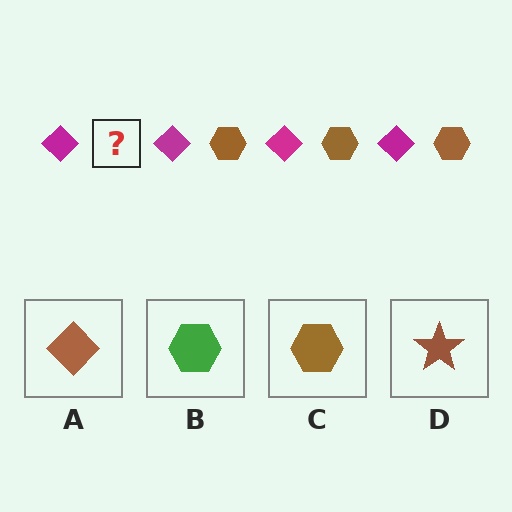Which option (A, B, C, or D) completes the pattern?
C.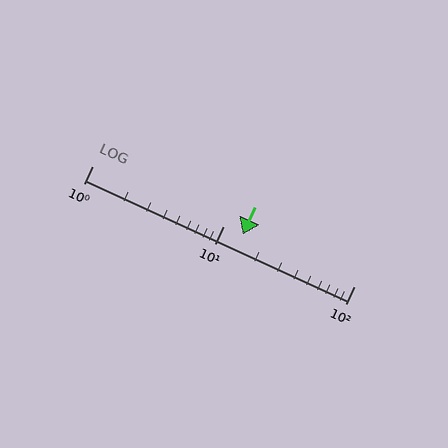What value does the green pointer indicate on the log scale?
The pointer indicates approximately 14.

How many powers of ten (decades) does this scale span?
The scale spans 2 decades, from 1 to 100.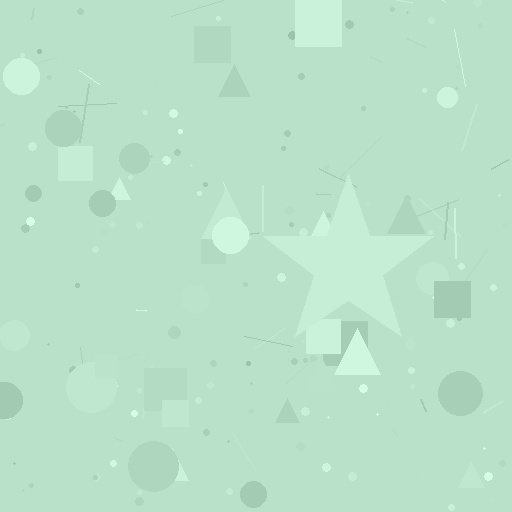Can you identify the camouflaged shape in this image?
The camouflaged shape is a star.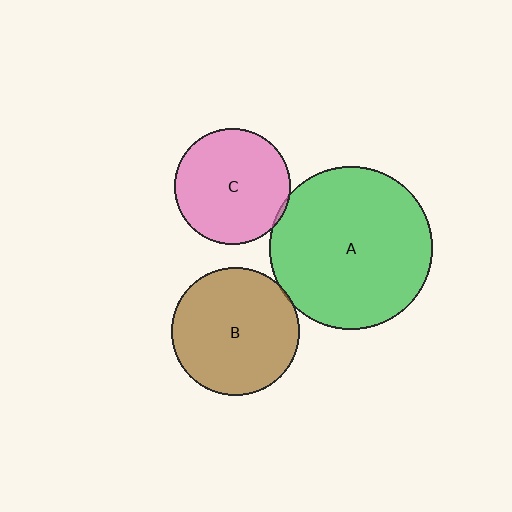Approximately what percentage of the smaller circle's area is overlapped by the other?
Approximately 5%.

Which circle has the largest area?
Circle A (green).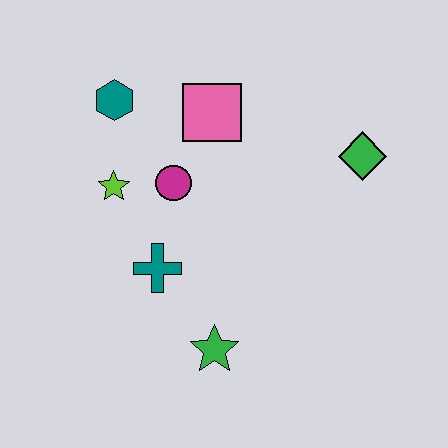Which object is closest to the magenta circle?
The lime star is closest to the magenta circle.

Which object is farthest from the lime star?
The green diamond is farthest from the lime star.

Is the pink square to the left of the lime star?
No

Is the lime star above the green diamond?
No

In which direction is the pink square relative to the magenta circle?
The pink square is above the magenta circle.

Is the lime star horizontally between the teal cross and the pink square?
No